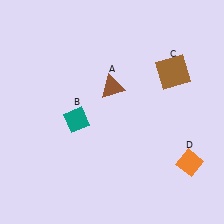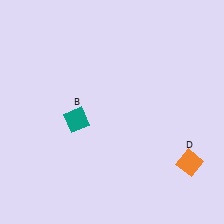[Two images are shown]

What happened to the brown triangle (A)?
The brown triangle (A) was removed in Image 2. It was in the top-right area of Image 1.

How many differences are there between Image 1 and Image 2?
There are 2 differences between the two images.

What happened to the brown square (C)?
The brown square (C) was removed in Image 2. It was in the top-right area of Image 1.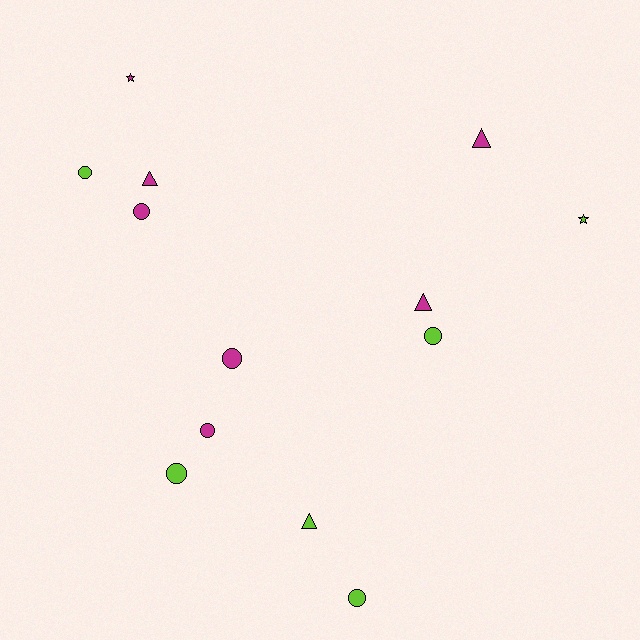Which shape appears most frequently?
Circle, with 7 objects.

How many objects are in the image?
There are 13 objects.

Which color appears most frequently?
Magenta, with 7 objects.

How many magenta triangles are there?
There are 3 magenta triangles.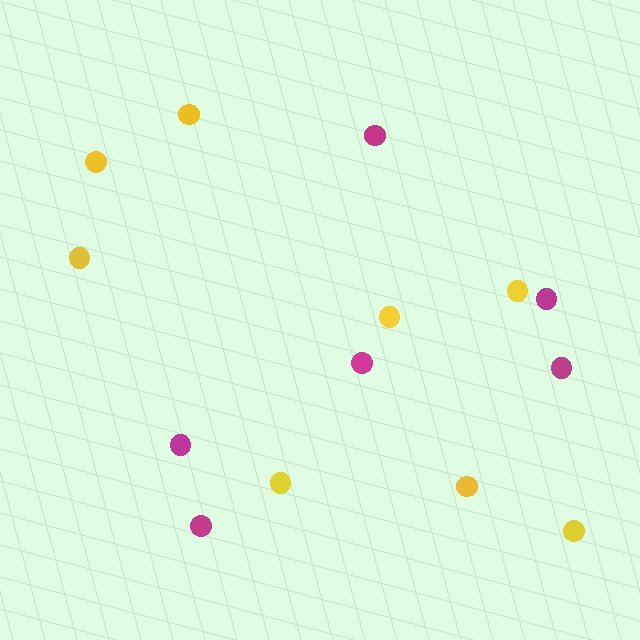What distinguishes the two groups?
There are 2 groups: one group of yellow circles (8) and one group of magenta circles (6).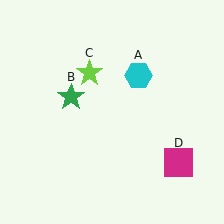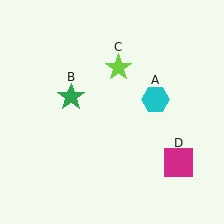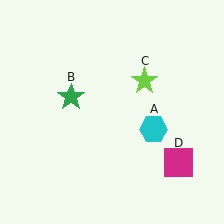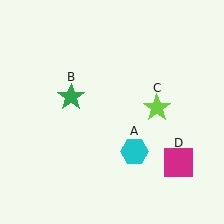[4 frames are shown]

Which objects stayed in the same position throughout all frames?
Green star (object B) and magenta square (object D) remained stationary.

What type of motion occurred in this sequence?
The cyan hexagon (object A), lime star (object C) rotated clockwise around the center of the scene.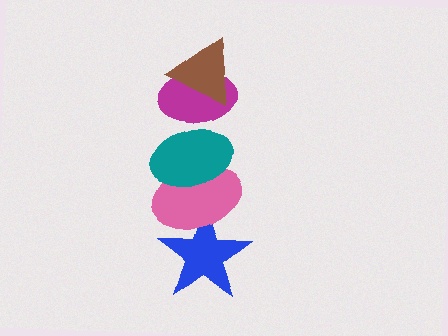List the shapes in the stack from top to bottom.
From top to bottom: the brown triangle, the magenta ellipse, the teal ellipse, the pink ellipse, the blue star.